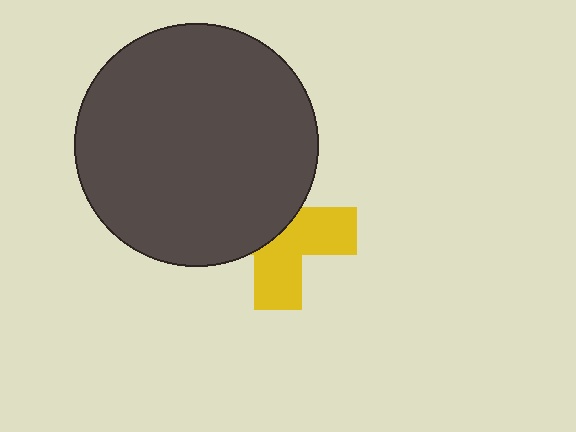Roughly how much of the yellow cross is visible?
About half of it is visible (roughly 49%).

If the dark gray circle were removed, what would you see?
You would see the complete yellow cross.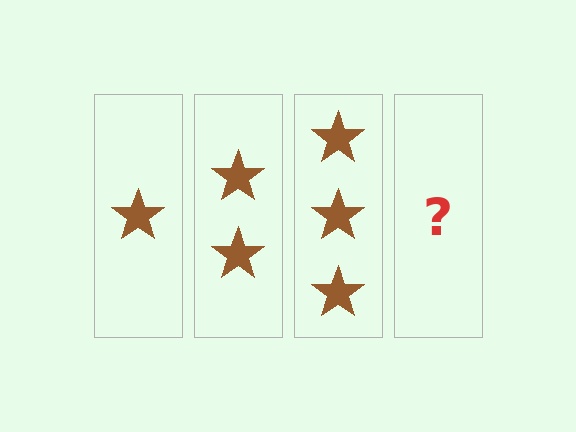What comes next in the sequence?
The next element should be 4 stars.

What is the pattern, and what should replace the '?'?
The pattern is that each step adds one more star. The '?' should be 4 stars.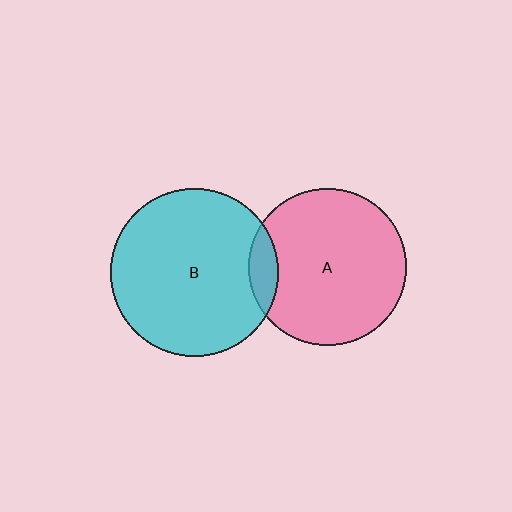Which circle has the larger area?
Circle B (cyan).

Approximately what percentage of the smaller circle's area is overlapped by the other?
Approximately 10%.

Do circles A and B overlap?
Yes.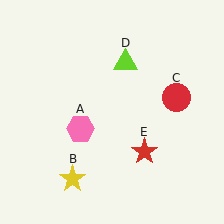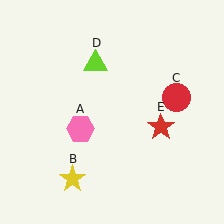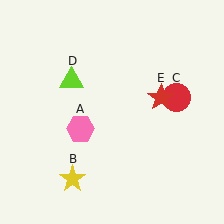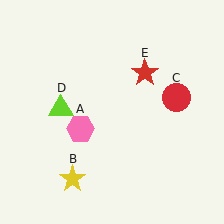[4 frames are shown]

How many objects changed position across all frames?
2 objects changed position: lime triangle (object D), red star (object E).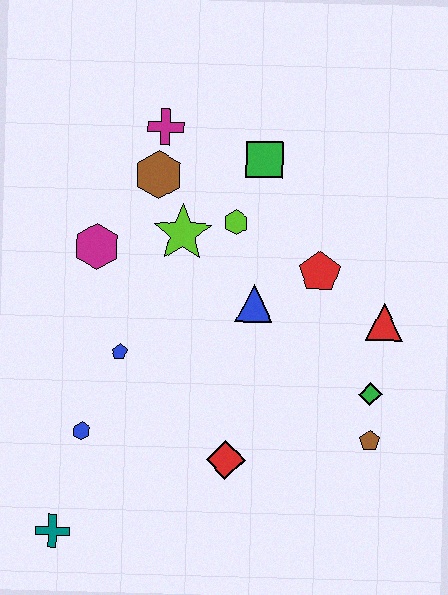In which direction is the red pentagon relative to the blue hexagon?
The red pentagon is to the right of the blue hexagon.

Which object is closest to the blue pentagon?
The blue hexagon is closest to the blue pentagon.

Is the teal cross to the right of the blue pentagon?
No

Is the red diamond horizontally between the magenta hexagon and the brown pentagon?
Yes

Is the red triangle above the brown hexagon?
No